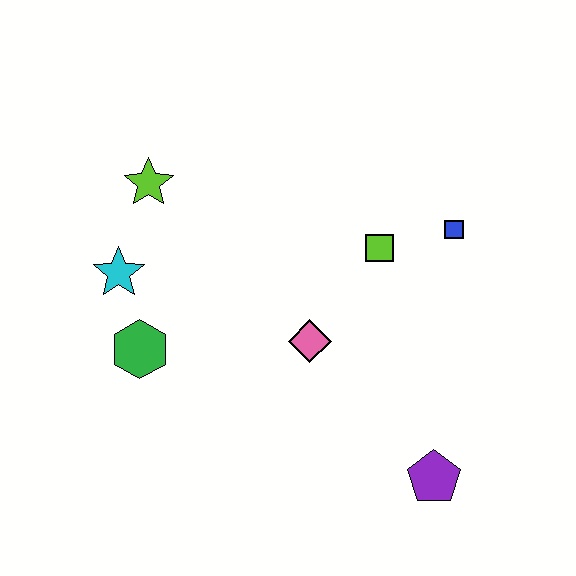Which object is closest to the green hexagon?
The cyan star is closest to the green hexagon.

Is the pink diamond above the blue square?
No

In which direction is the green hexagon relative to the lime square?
The green hexagon is to the left of the lime square.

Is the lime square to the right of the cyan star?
Yes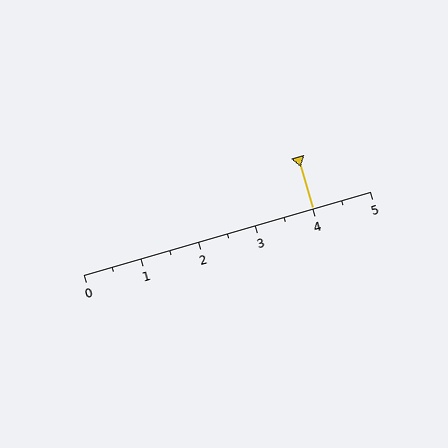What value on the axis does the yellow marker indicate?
The marker indicates approximately 4.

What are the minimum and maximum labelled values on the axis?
The axis runs from 0 to 5.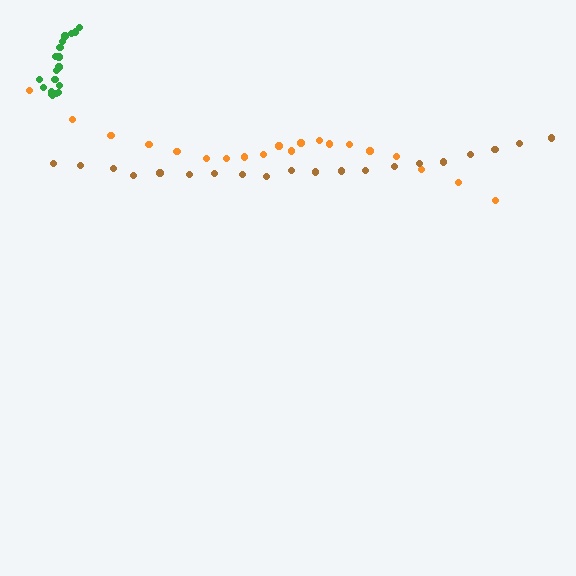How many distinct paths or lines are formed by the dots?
There are 3 distinct paths.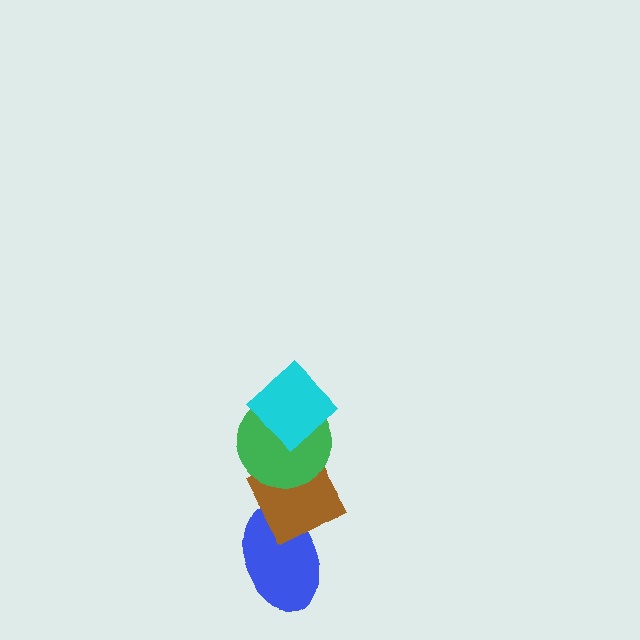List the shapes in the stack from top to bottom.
From top to bottom: the cyan diamond, the green circle, the brown diamond, the blue ellipse.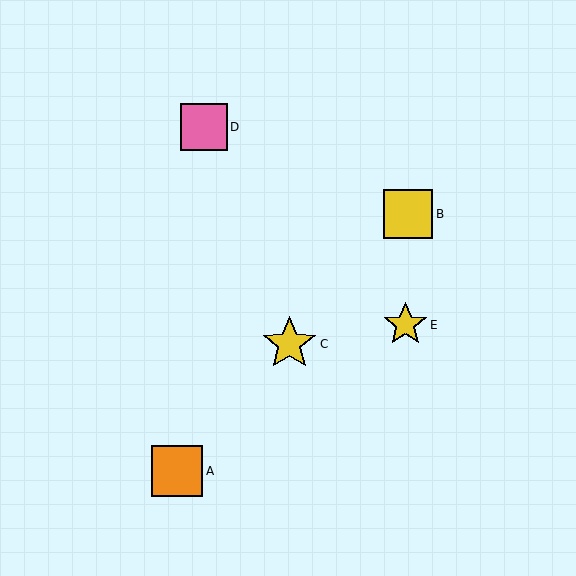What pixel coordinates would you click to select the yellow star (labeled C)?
Click at (289, 344) to select the yellow star C.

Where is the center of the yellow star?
The center of the yellow star is at (405, 325).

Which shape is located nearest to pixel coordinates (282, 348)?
The yellow star (labeled C) at (289, 344) is nearest to that location.